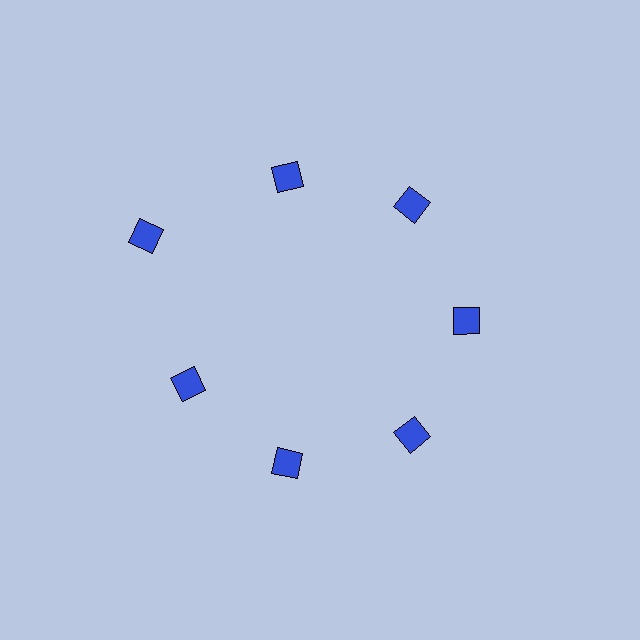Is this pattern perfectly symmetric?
No. The 7 blue diamonds are arranged in a ring, but one element near the 10 o'clock position is pushed outward from the center, breaking the 7-fold rotational symmetry.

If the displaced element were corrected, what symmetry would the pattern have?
It would have 7-fold rotational symmetry — the pattern would map onto itself every 51 degrees.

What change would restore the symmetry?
The symmetry would be restored by moving it inward, back onto the ring so that all 7 diamonds sit at equal angles and equal distance from the center.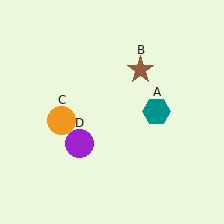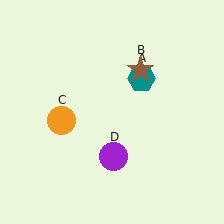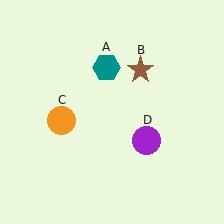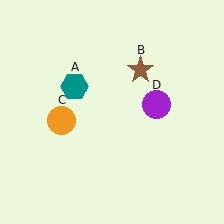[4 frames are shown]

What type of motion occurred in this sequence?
The teal hexagon (object A), purple circle (object D) rotated counterclockwise around the center of the scene.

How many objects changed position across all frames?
2 objects changed position: teal hexagon (object A), purple circle (object D).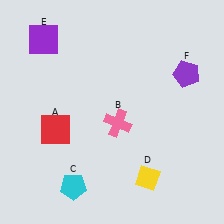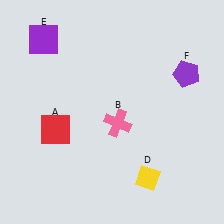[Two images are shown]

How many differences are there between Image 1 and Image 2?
There is 1 difference between the two images.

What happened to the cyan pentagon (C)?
The cyan pentagon (C) was removed in Image 2. It was in the bottom-left area of Image 1.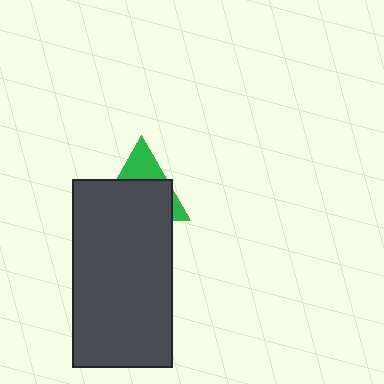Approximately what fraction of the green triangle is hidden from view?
Roughly 67% of the green triangle is hidden behind the dark gray rectangle.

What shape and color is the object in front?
The object in front is a dark gray rectangle.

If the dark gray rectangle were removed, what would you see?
You would see the complete green triangle.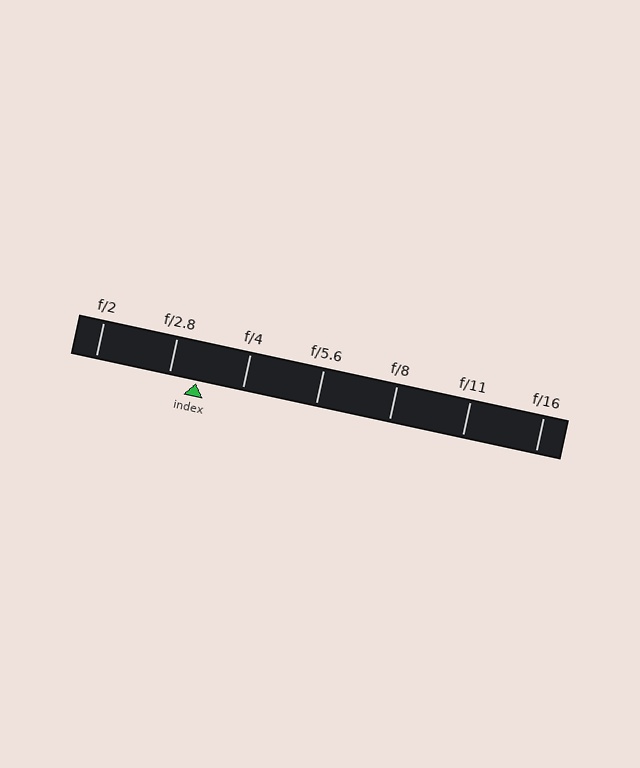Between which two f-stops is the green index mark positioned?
The index mark is between f/2.8 and f/4.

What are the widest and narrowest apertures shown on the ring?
The widest aperture shown is f/2 and the narrowest is f/16.